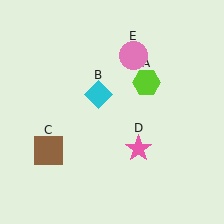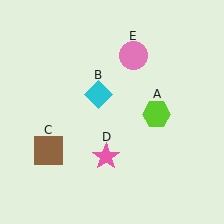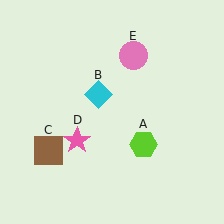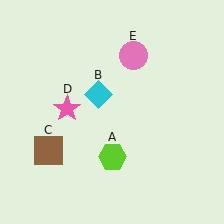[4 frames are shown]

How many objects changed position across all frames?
2 objects changed position: lime hexagon (object A), pink star (object D).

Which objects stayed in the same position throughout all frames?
Cyan diamond (object B) and brown square (object C) and pink circle (object E) remained stationary.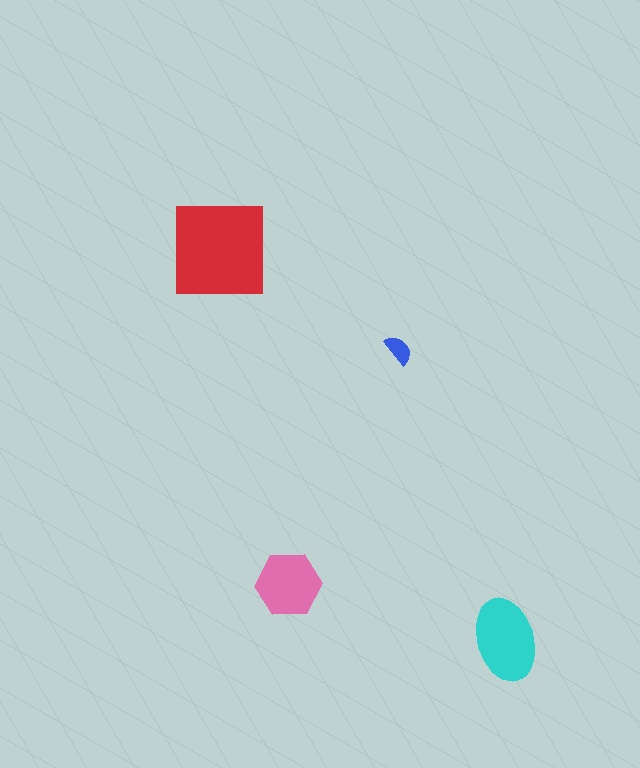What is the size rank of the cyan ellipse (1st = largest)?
2nd.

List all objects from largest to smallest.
The red square, the cyan ellipse, the pink hexagon, the blue semicircle.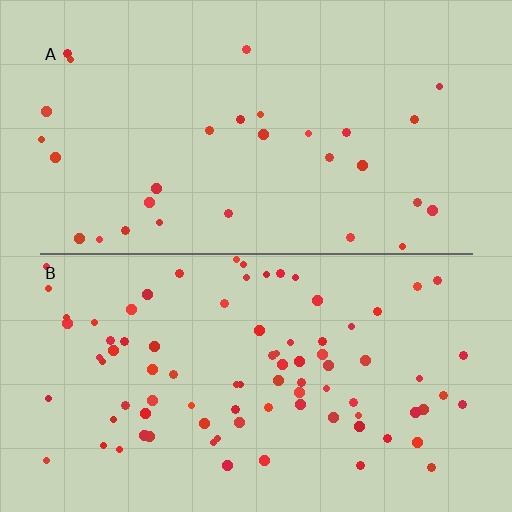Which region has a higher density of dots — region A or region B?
B (the bottom).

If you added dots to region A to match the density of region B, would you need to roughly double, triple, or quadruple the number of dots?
Approximately triple.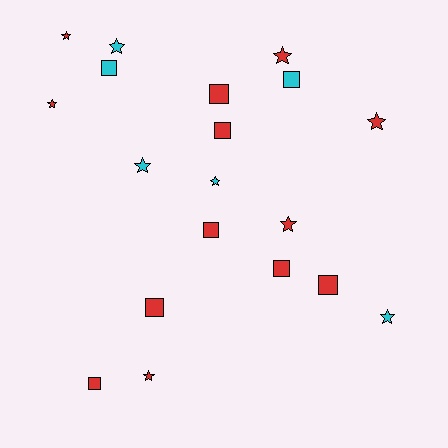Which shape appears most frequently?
Star, with 10 objects.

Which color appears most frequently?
Red, with 13 objects.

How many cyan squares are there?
There are 2 cyan squares.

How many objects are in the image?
There are 19 objects.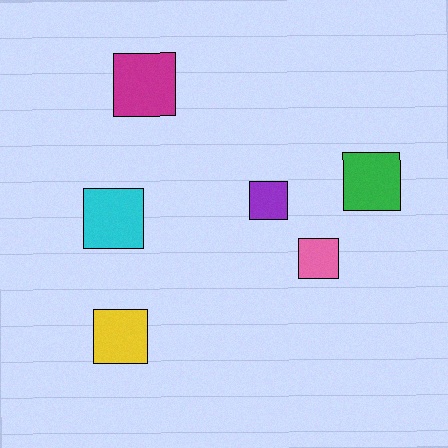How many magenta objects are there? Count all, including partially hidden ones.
There is 1 magenta object.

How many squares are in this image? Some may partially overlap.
There are 6 squares.